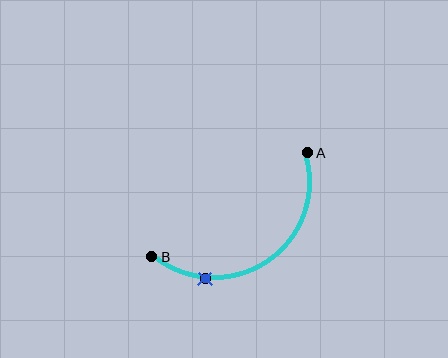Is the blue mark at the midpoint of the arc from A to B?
No. The blue mark lies on the arc but is closer to endpoint B. The arc midpoint would be at the point on the curve equidistant along the arc from both A and B.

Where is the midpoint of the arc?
The arc midpoint is the point on the curve farthest from the straight line joining A and B. It sits below and to the right of that line.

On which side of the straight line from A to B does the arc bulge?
The arc bulges below and to the right of the straight line connecting A and B.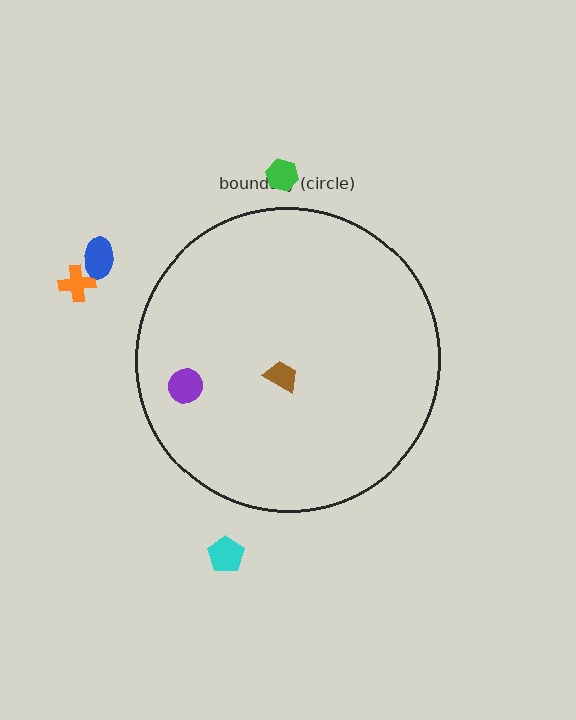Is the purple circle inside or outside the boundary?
Inside.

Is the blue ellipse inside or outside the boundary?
Outside.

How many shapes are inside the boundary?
2 inside, 4 outside.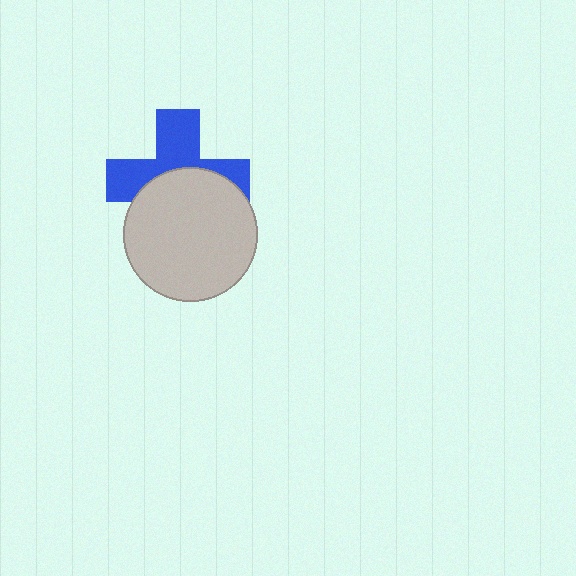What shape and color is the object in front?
The object in front is a light gray circle.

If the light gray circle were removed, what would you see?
You would see the complete blue cross.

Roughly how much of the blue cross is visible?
About half of it is visible (roughly 51%).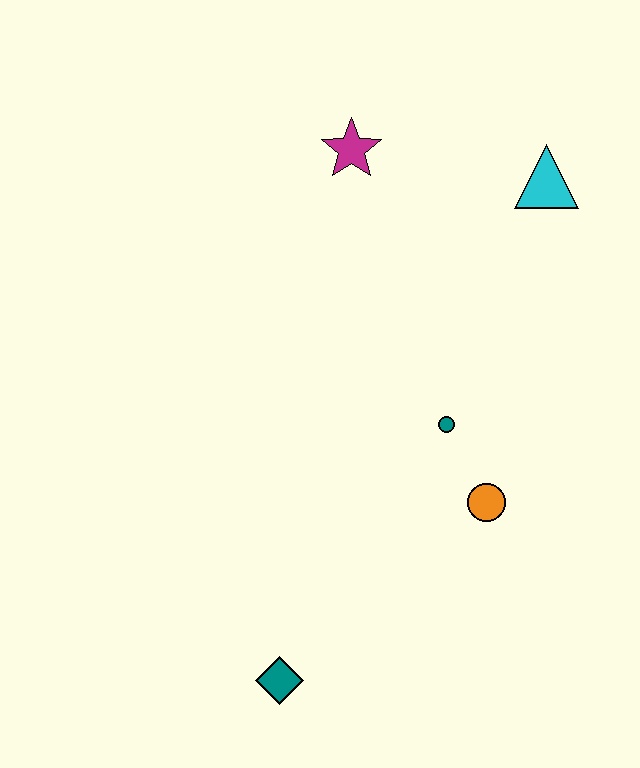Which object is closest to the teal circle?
The orange circle is closest to the teal circle.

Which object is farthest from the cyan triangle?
The teal diamond is farthest from the cyan triangle.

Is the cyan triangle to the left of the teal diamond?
No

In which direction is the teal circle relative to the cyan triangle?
The teal circle is below the cyan triangle.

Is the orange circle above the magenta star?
No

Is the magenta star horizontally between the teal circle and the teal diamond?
Yes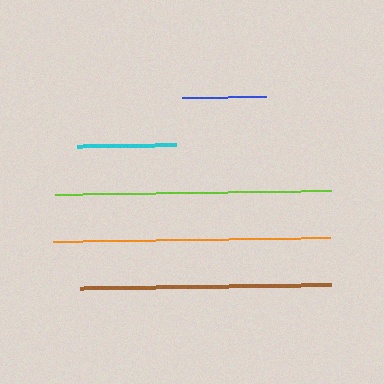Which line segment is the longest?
The orange line is the longest at approximately 277 pixels.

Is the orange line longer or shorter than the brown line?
The orange line is longer than the brown line.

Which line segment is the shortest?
The blue line is the shortest at approximately 84 pixels.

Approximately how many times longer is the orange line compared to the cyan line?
The orange line is approximately 2.8 times the length of the cyan line.